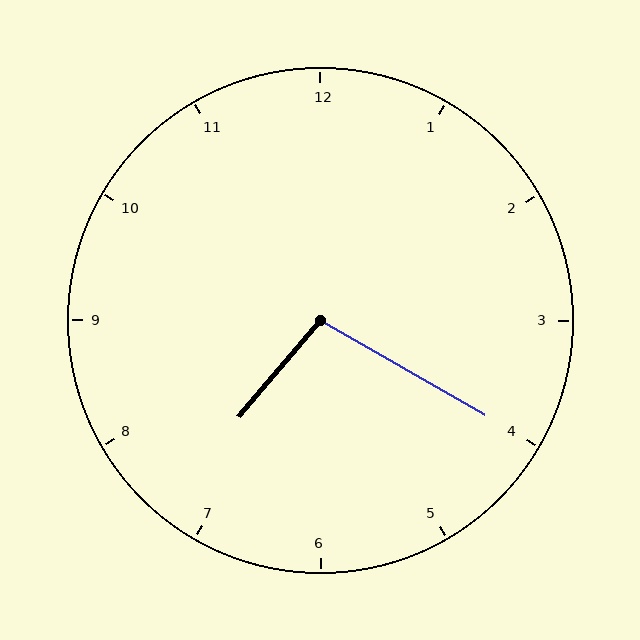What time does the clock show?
7:20.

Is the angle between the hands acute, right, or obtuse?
It is obtuse.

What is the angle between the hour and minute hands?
Approximately 100 degrees.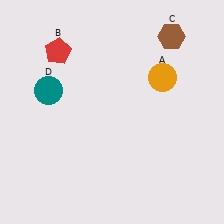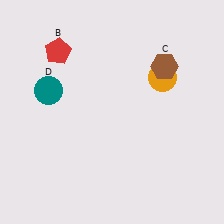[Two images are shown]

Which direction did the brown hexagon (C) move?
The brown hexagon (C) moved down.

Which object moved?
The brown hexagon (C) moved down.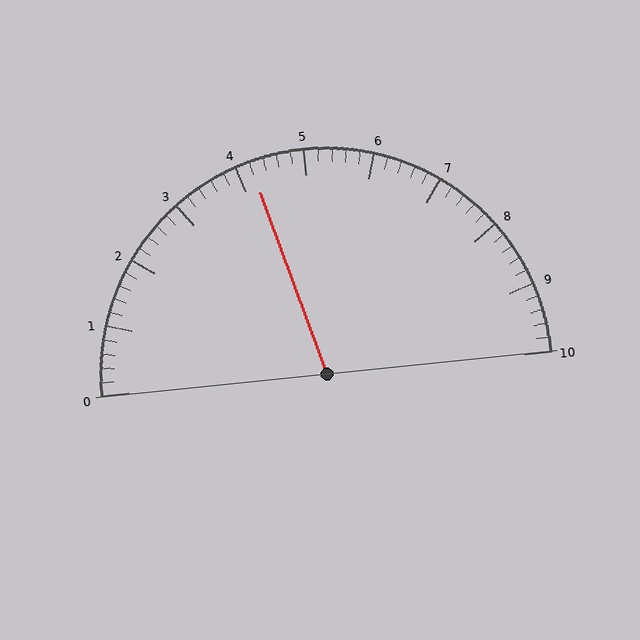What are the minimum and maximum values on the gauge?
The gauge ranges from 0 to 10.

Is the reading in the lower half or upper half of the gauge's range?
The reading is in the lower half of the range (0 to 10).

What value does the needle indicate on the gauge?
The needle indicates approximately 4.2.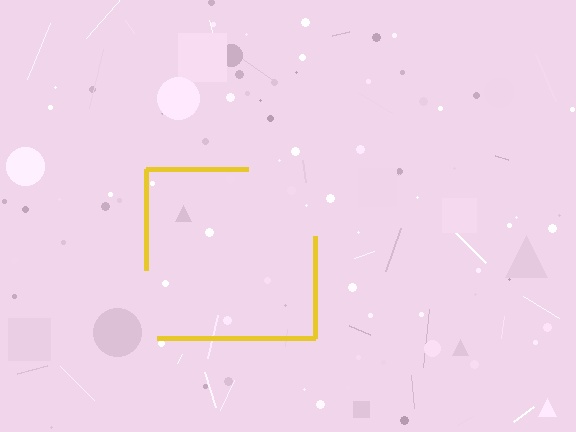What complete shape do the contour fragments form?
The contour fragments form a square.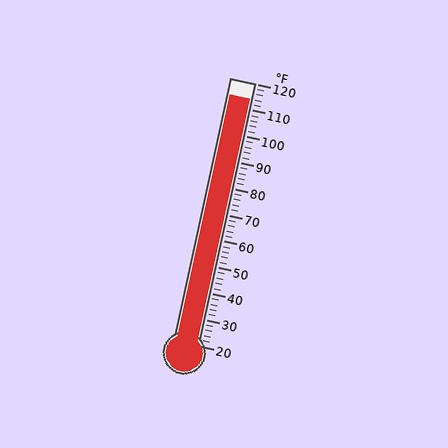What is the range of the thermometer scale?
The thermometer scale ranges from 20°F to 120°F.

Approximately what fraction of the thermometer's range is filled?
The thermometer is filled to approximately 95% of its range.